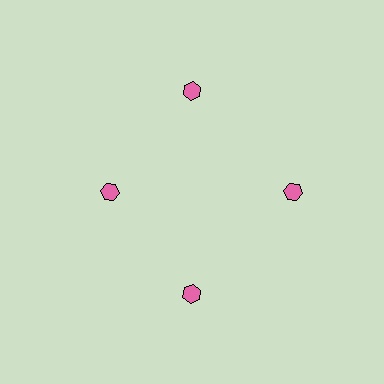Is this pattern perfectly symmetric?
No. The 4 pink hexagons are arranged in a ring, but one element near the 9 o'clock position is pulled inward toward the center, breaking the 4-fold rotational symmetry.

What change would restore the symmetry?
The symmetry would be restored by moving it outward, back onto the ring so that all 4 hexagons sit at equal angles and equal distance from the center.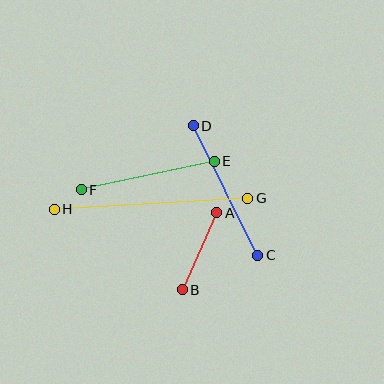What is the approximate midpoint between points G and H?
The midpoint is at approximately (151, 204) pixels.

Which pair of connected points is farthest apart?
Points G and H are farthest apart.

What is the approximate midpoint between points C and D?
The midpoint is at approximately (226, 191) pixels.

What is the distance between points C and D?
The distance is approximately 145 pixels.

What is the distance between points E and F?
The distance is approximately 136 pixels.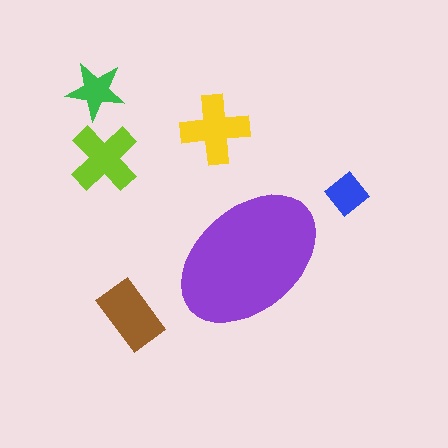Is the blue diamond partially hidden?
No, the blue diamond is fully visible.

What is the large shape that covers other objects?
A purple ellipse.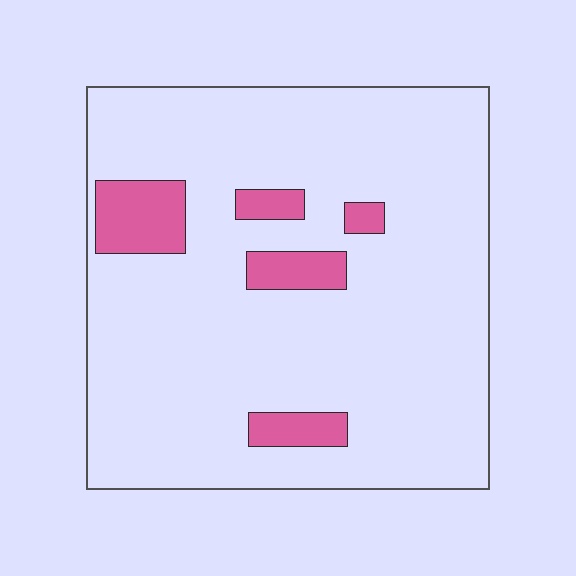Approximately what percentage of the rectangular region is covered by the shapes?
Approximately 10%.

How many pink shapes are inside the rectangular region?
5.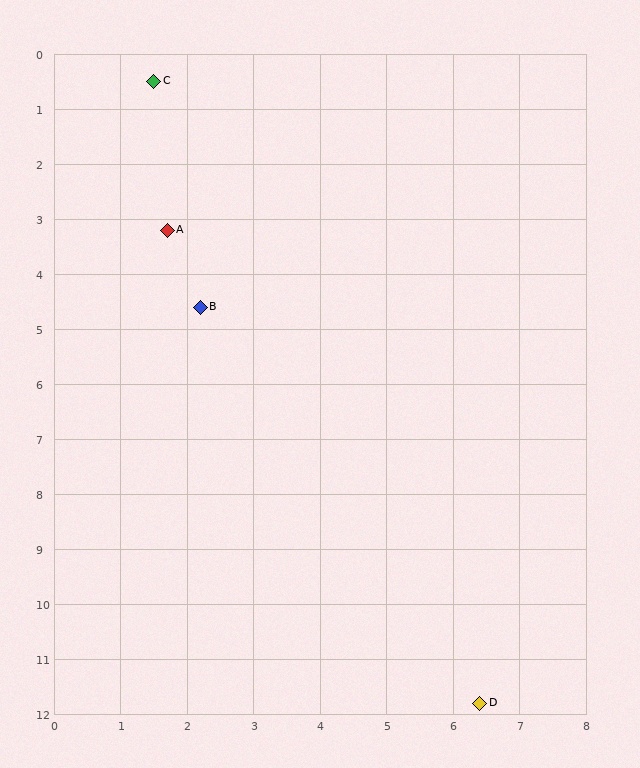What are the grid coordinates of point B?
Point B is at approximately (2.2, 4.6).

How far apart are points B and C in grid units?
Points B and C are about 4.2 grid units apart.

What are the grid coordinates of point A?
Point A is at approximately (1.7, 3.2).